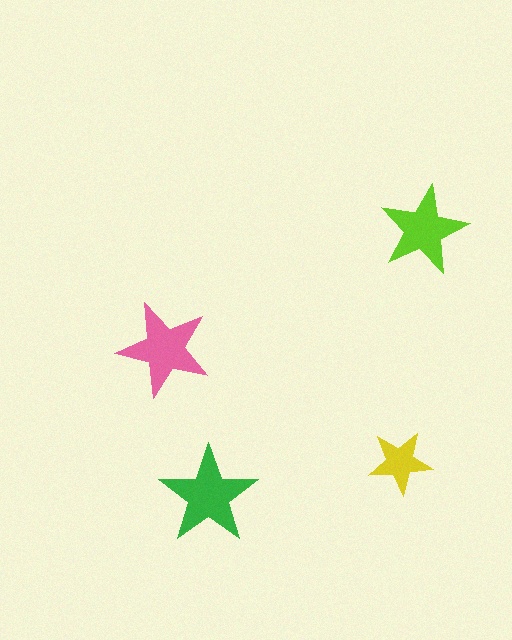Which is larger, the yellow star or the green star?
The green one.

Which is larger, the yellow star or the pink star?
The pink one.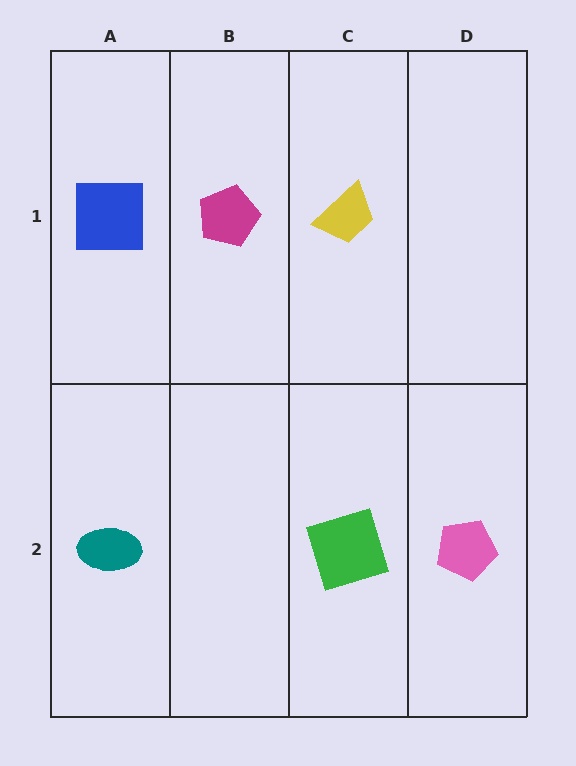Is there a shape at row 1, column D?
No, that cell is empty.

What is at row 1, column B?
A magenta pentagon.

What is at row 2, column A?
A teal ellipse.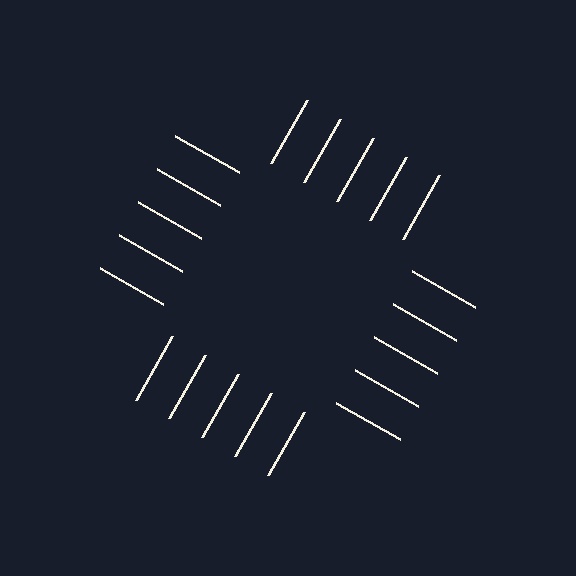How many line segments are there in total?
20 — 5 along each of the 4 edges.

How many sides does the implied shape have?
4 sides — the line-ends trace a square.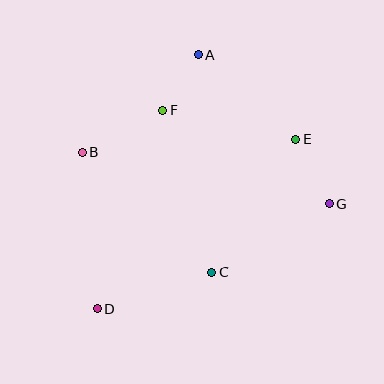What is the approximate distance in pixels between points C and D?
The distance between C and D is approximately 121 pixels.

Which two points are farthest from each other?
Points A and D are farthest from each other.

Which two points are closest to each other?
Points A and F are closest to each other.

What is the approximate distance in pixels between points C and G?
The distance between C and G is approximately 136 pixels.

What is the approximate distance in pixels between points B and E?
The distance between B and E is approximately 214 pixels.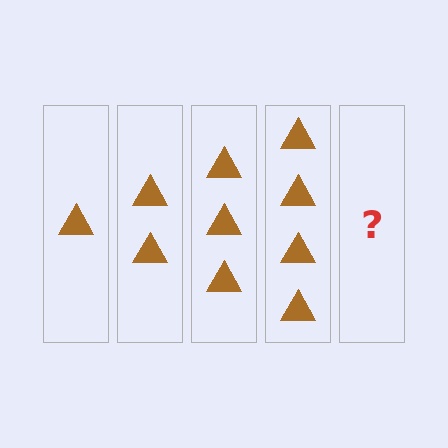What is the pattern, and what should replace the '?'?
The pattern is that each step adds one more triangle. The '?' should be 5 triangles.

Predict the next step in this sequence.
The next step is 5 triangles.